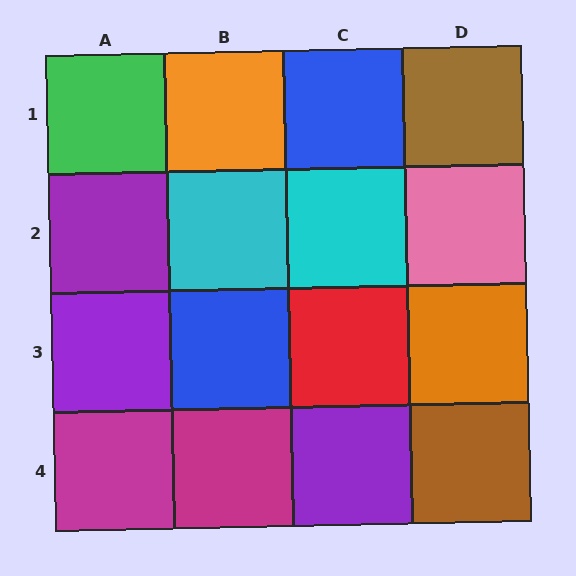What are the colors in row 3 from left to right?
Purple, blue, red, orange.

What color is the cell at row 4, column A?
Magenta.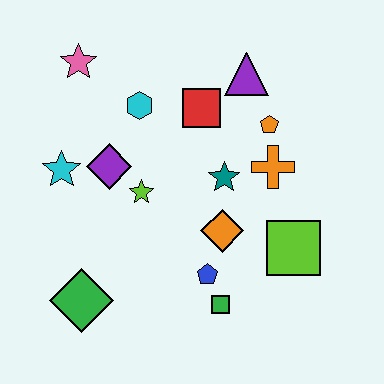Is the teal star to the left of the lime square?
Yes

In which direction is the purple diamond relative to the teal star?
The purple diamond is to the left of the teal star.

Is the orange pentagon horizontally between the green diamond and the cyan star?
No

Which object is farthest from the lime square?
The pink star is farthest from the lime square.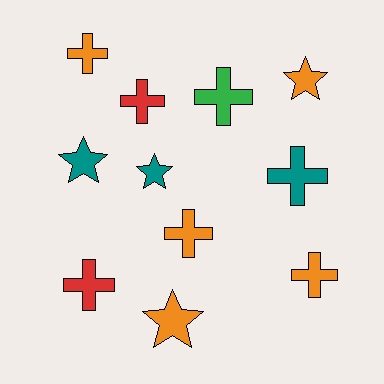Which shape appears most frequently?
Cross, with 7 objects.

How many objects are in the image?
There are 11 objects.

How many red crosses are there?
There are 2 red crosses.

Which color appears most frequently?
Orange, with 5 objects.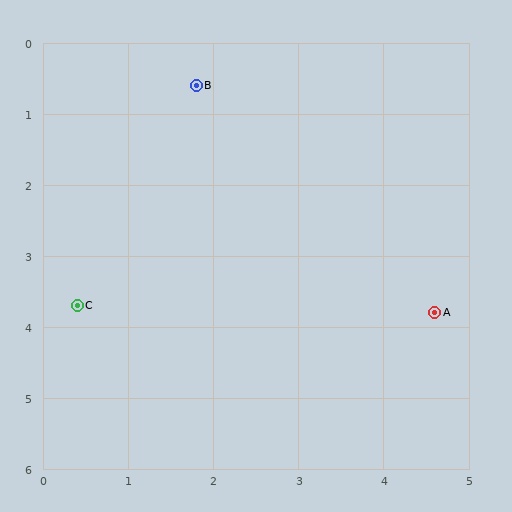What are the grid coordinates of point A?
Point A is at approximately (4.6, 3.8).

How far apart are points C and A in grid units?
Points C and A are about 4.2 grid units apart.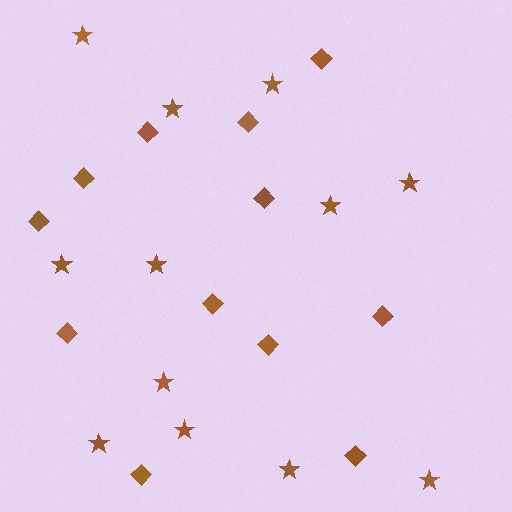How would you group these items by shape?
There are 2 groups: one group of stars (12) and one group of diamonds (12).